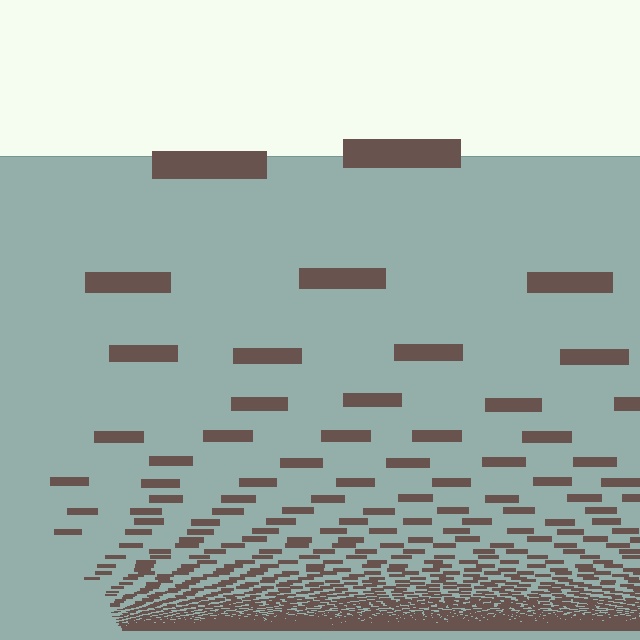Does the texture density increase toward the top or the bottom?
Density increases toward the bottom.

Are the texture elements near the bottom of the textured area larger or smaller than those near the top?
Smaller. The gradient is inverted — elements near the bottom are smaller and denser.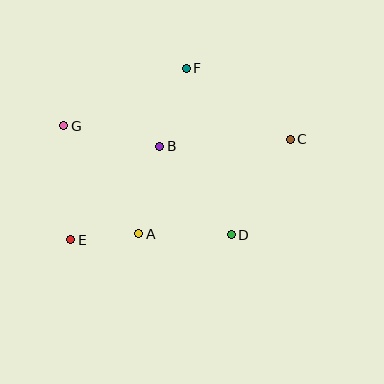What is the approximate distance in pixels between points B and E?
The distance between B and E is approximately 129 pixels.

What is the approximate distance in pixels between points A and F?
The distance between A and F is approximately 172 pixels.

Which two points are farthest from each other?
Points C and E are farthest from each other.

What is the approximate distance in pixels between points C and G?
The distance between C and G is approximately 227 pixels.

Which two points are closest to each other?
Points A and E are closest to each other.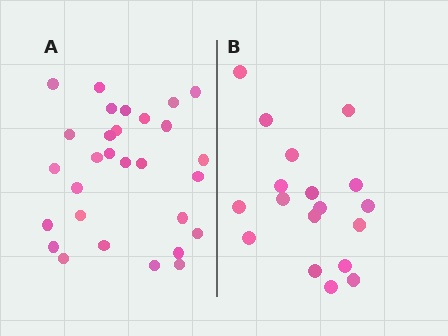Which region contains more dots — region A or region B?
Region A (the left region) has more dots.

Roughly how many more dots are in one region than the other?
Region A has roughly 12 or so more dots than region B.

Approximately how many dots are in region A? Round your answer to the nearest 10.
About 30 dots. (The exact count is 29, which rounds to 30.)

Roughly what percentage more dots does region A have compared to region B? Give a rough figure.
About 60% more.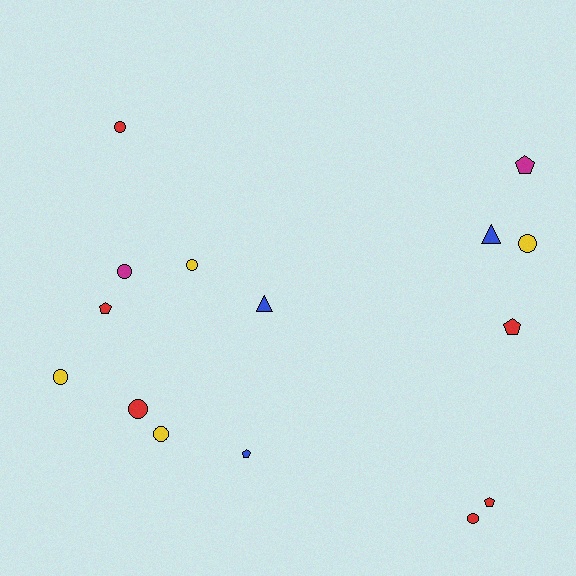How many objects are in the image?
There are 15 objects.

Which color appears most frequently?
Red, with 6 objects.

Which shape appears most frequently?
Circle, with 8 objects.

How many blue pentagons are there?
There is 1 blue pentagon.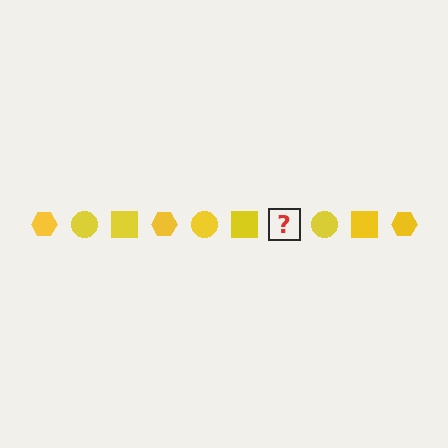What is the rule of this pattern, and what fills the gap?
The rule is that the pattern cycles through hexagon, circle, square shapes in yellow. The gap should be filled with a yellow hexagon.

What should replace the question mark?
The question mark should be replaced with a yellow hexagon.